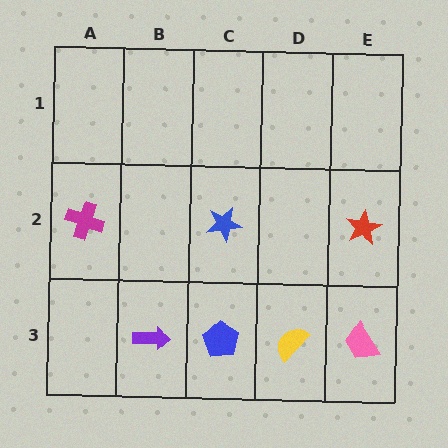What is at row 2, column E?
A red star.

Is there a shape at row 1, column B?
No, that cell is empty.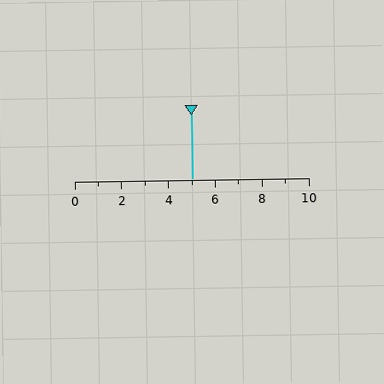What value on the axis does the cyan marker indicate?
The marker indicates approximately 5.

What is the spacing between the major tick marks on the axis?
The major ticks are spaced 2 apart.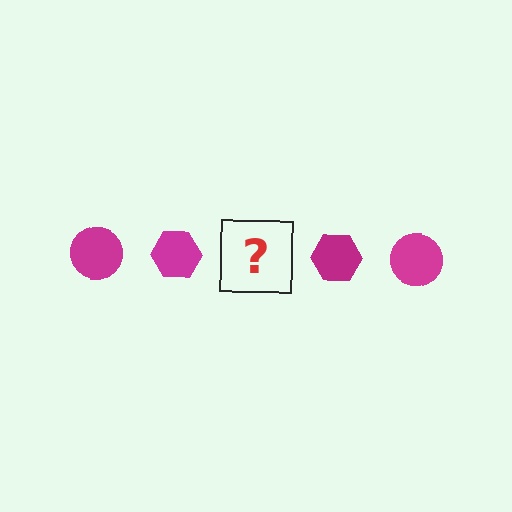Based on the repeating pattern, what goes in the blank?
The blank should be a magenta circle.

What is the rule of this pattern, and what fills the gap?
The rule is that the pattern cycles through circle, hexagon shapes in magenta. The gap should be filled with a magenta circle.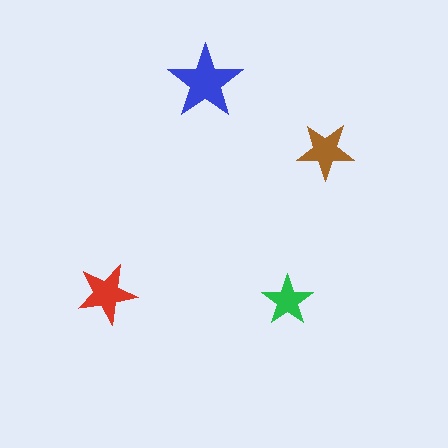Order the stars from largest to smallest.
the blue one, the red one, the brown one, the green one.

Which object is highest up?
The blue star is topmost.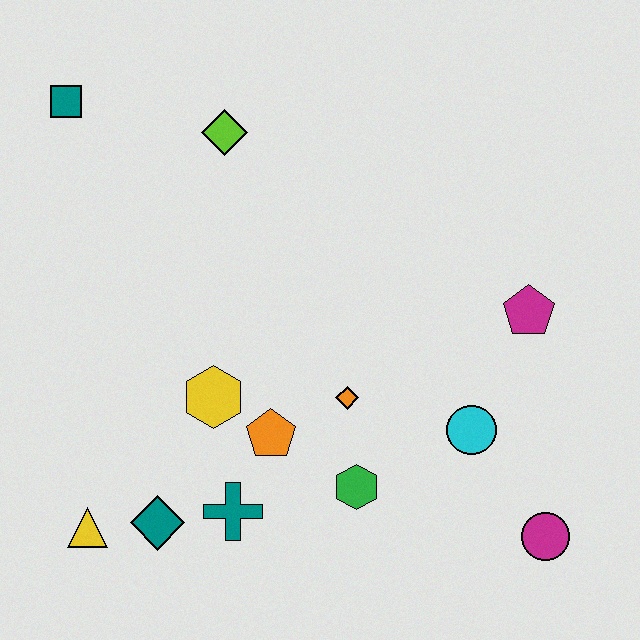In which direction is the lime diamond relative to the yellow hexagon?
The lime diamond is above the yellow hexagon.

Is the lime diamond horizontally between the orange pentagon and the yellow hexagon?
Yes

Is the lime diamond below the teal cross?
No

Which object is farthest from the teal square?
The magenta circle is farthest from the teal square.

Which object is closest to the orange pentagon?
The yellow hexagon is closest to the orange pentagon.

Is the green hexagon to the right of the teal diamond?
Yes